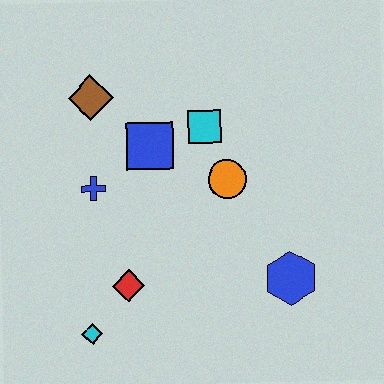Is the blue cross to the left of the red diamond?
Yes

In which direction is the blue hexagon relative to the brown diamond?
The blue hexagon is to the right of the brown diamond.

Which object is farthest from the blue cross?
The blue hexagon is farthest from the blue cross.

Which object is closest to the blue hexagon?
The orange circle is closest to the blue hexagon.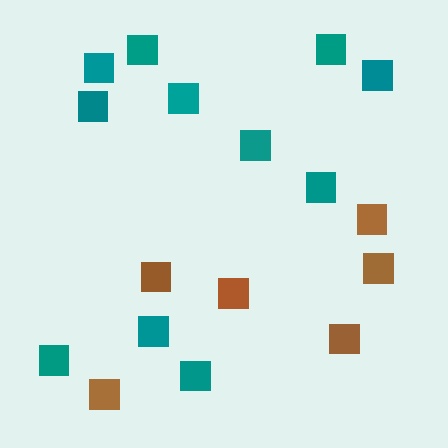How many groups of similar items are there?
There are 2 groups: one group of teal squares (11) and one group of brown squares (6).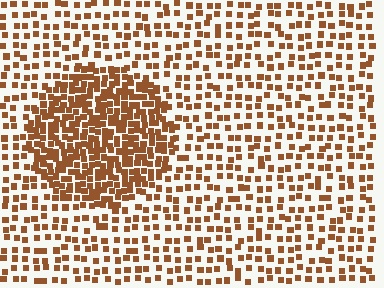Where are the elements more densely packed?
The elements are more densely packed inside the circle boundary.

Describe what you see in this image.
The image contains small brown elements arranged at two different densities. A circle-shaped region is visible where the elements are more densely packed than the surrounding area.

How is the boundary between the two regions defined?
The boundary is defined by a change in element density (approximately 2.3x ratio). All elements are the same color, size, and shape.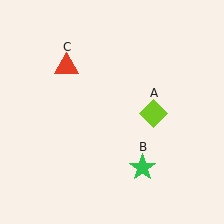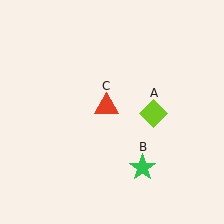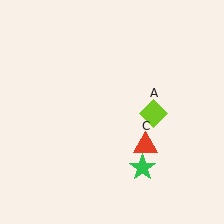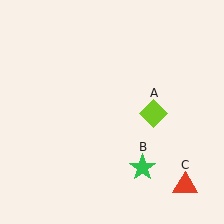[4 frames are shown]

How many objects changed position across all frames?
1 object changed position: red triangle (object C).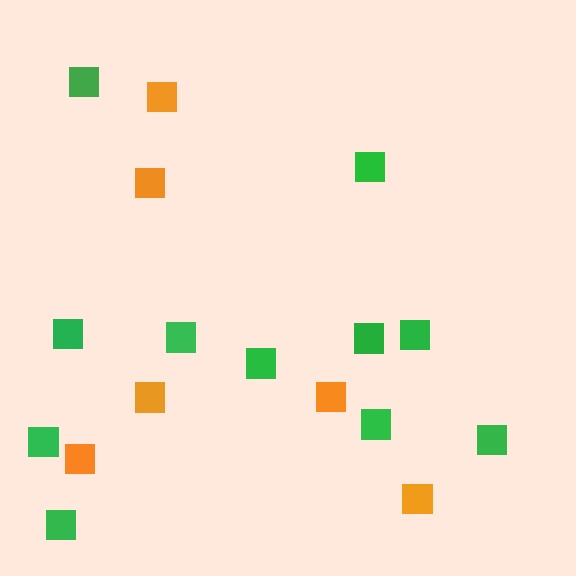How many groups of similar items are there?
There are 2 groups: one group of green squares (11) and one group of orange squares (6).